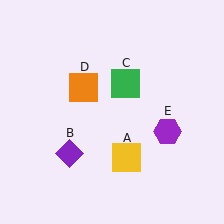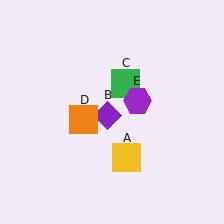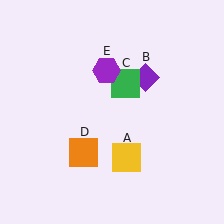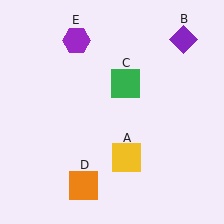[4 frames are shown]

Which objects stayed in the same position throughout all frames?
Yellow square (object A) and green square (object C) remained stationary.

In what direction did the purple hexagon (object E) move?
The purple hexagon (object E) moved up and to the left.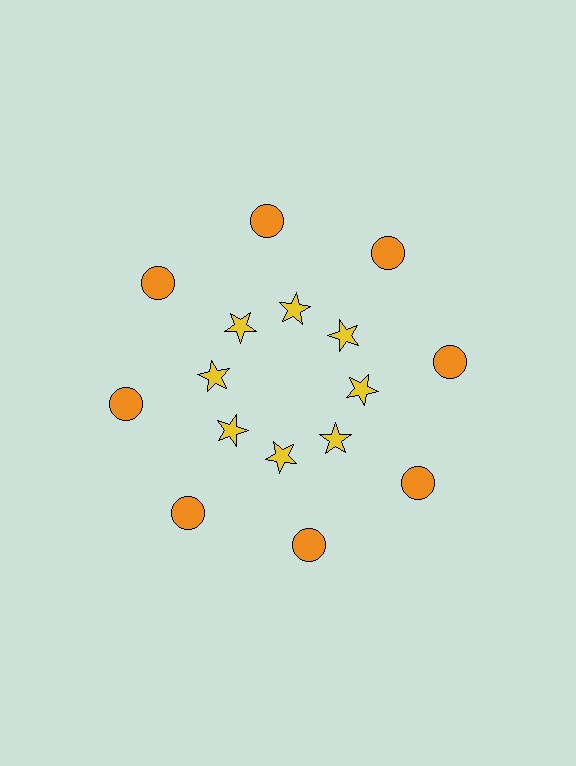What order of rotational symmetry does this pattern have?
This pattern has 8-fold rotational symmetry.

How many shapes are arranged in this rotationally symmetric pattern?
There are 16 shapes, arranged in 8 groups of 2.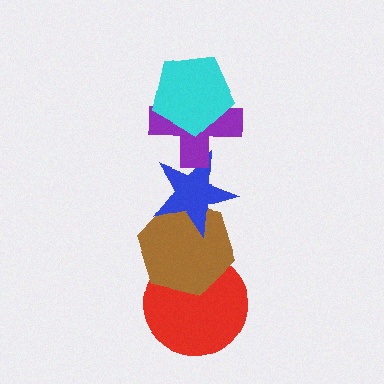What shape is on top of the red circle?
The brown hexagon is on top of the red circle.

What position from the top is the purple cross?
The purple cross is 2nd from the top.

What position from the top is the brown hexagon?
The brown hexagon is 4th from the top.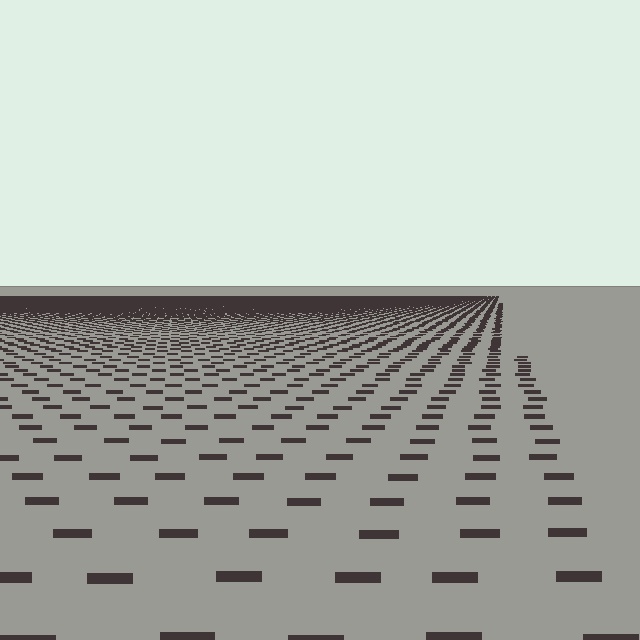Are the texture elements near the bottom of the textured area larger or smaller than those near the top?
Larger. Near the bottom, elements are closer to the viewer and appear at a bigger on-screen size.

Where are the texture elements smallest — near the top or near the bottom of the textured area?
Near the top.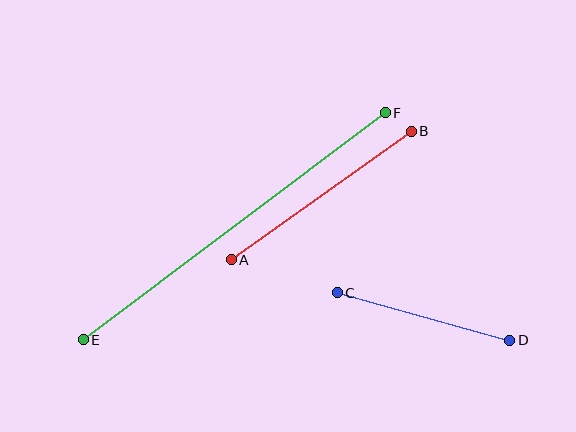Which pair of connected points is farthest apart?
Points E and F are farthest apart.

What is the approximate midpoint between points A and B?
The midpoint is at approximately (321, 196) pixels.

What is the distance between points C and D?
The distance is approximately 179 pixels.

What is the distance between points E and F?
The distance is approximately 378 pixels.